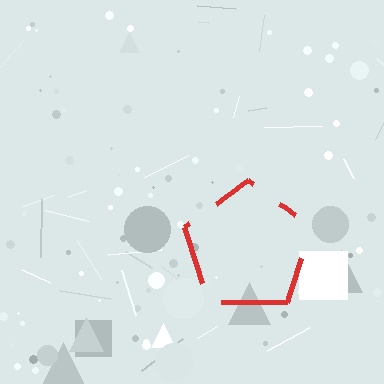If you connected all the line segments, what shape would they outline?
They would outline a pentagon.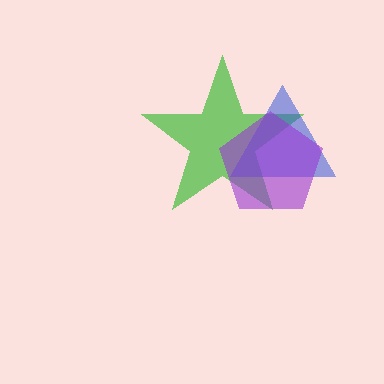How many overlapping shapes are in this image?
There are 3 overlapping shapes in the image.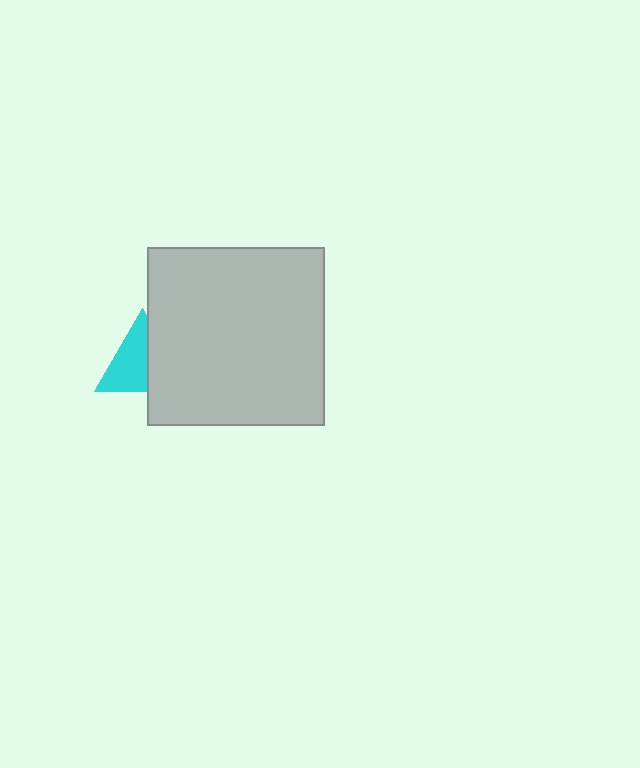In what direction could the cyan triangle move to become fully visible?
The cyan triangle could move left. That would shift it out from behind the light gray square entirely.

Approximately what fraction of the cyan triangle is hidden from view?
Roughly 40% of the cyan triangle is hidden behind the light gray square.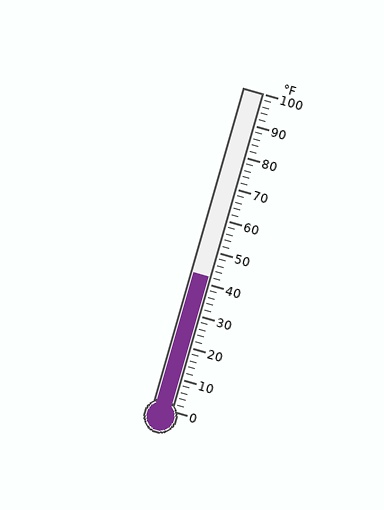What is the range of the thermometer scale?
The thermometer scale ranges from 0°F to 100°F.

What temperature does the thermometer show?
The thermometer shows approximately 42°F.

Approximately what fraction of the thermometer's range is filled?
The thermometer is filled to approximately 40% of its range.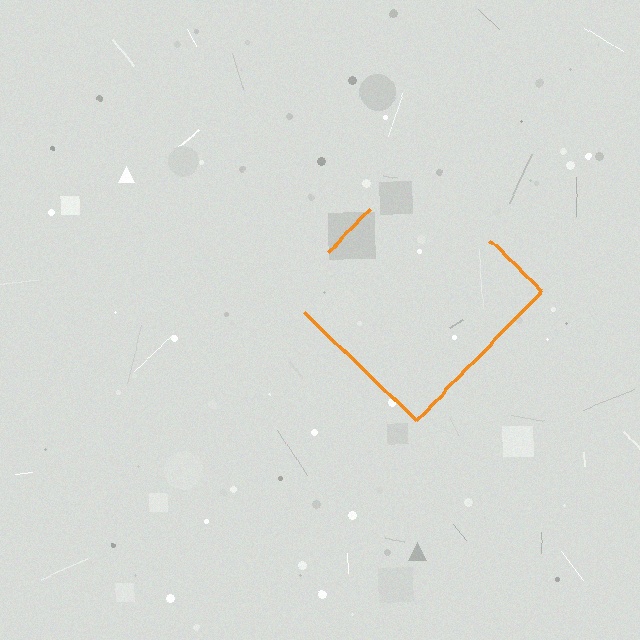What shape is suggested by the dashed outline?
The dashed outline suggests a diamond.